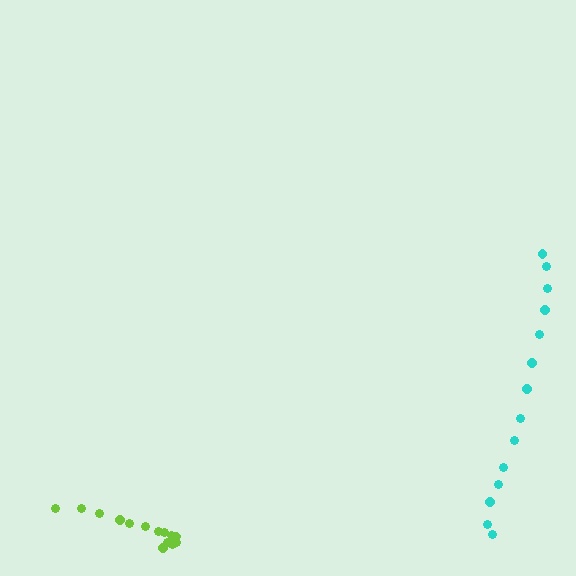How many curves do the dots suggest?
There are 2 distinct paths.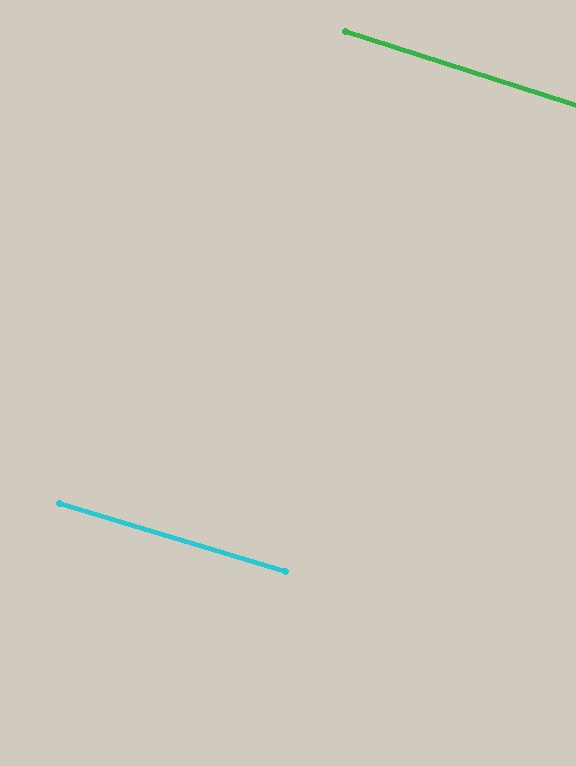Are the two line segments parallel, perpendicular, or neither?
Parallel — their directions differ by only 0.8°.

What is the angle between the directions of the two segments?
Approximately 1 degree.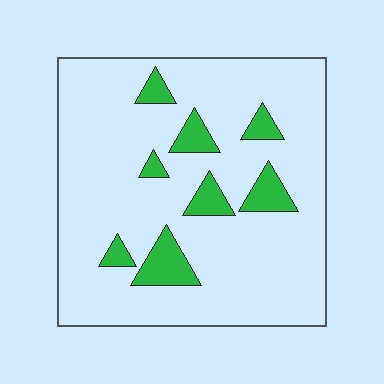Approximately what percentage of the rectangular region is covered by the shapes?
Approximately 15%.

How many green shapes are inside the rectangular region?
8.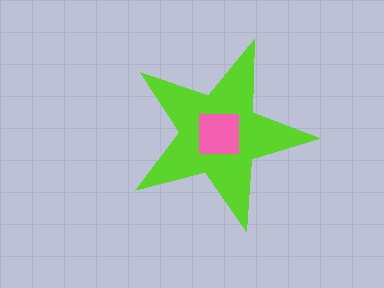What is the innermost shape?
The pink square.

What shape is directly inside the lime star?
The pink square.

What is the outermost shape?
The lime star.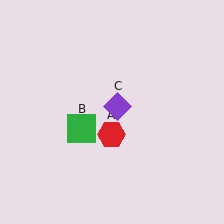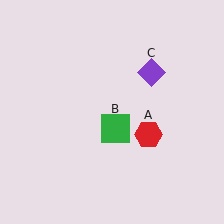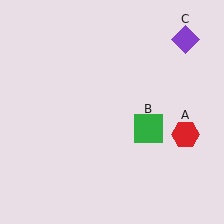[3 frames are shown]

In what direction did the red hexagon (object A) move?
The red hexagon (object A) moved right.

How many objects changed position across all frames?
3 objects changed position: red hexagon (object A), green square (object B), purple diamond (object C).